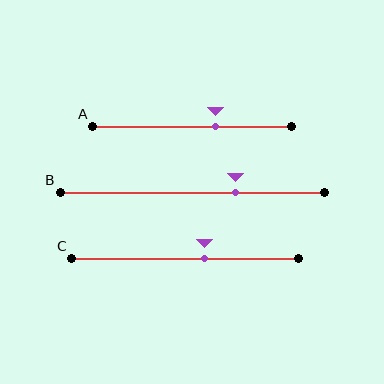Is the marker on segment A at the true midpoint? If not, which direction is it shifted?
No, the marker on segment A is shifted to the right by about 12% of the segment length.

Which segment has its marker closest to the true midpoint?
Segment C has its marker closest to the true midpoint.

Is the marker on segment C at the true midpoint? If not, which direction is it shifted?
No, the marker on segment C is shifted to the right by about 8% of the segment length.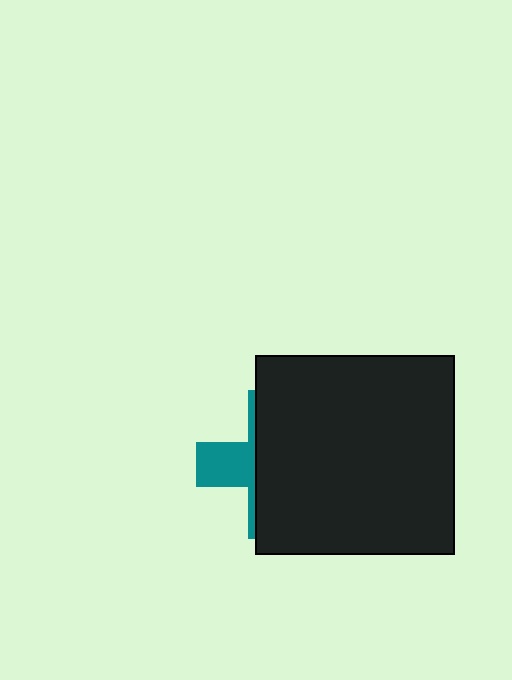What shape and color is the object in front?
The object in front is a black square.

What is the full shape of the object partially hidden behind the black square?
The partially hidden object is a teal cross.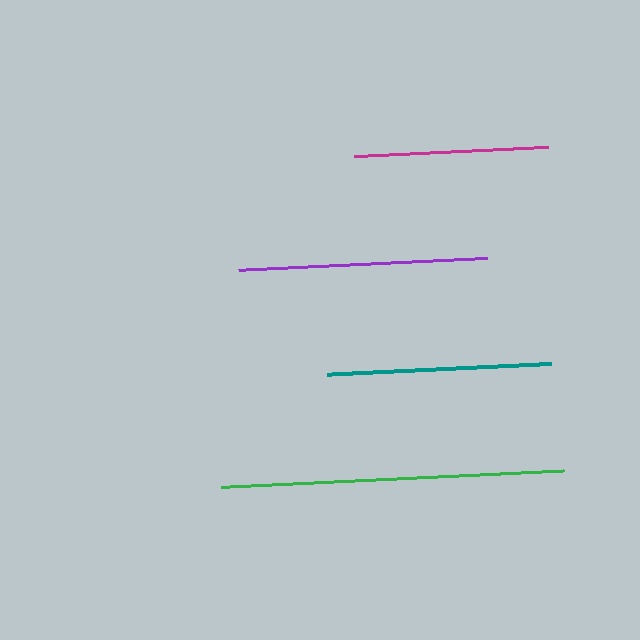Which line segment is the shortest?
The magenta line is the shortest at approximately 194 pixels.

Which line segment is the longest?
The green line is the longest at approximately 343 pixels.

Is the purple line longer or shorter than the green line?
The green line is longer than the purple line.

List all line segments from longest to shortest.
From longest to shortest: green, purple, teal, magenta.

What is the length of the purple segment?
The purple segment is approximately 250 pixels long.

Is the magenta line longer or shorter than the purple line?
The purple line is longer than the magenta line.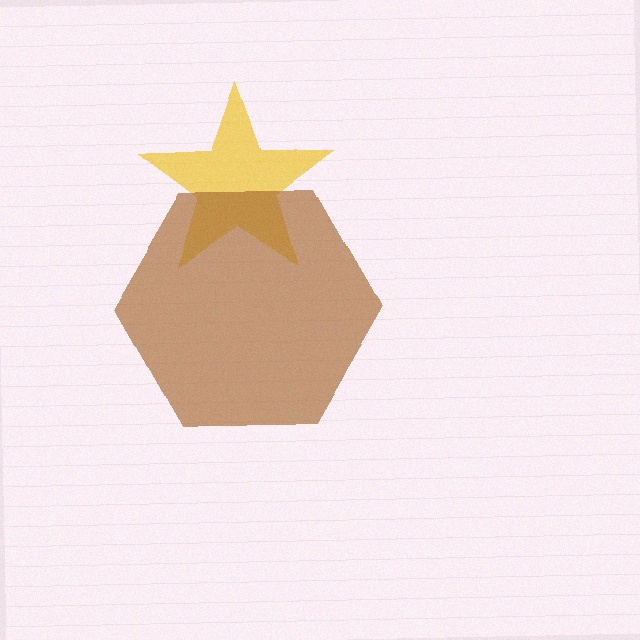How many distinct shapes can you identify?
There are 2 distinct shapes: a yellow star, a brown hexagon.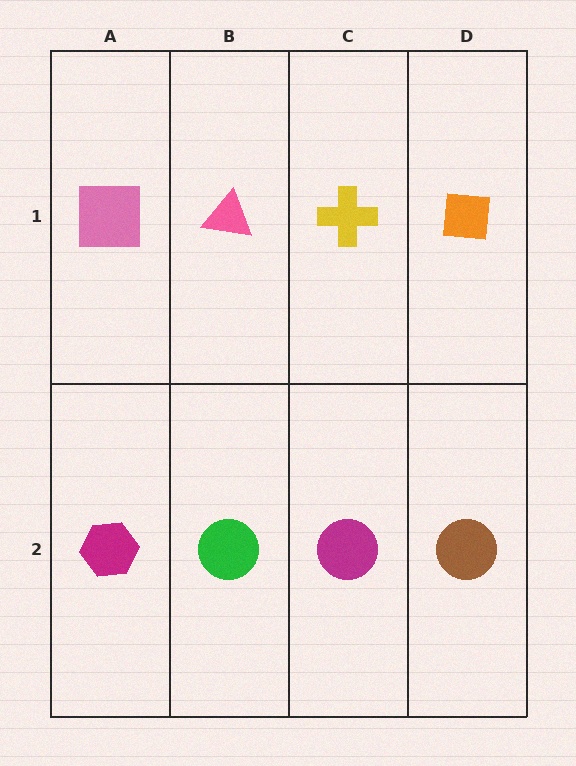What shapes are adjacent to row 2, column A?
A pink square (row 1, column A), a green circle (row 2, column B).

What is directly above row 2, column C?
A yellow cross.